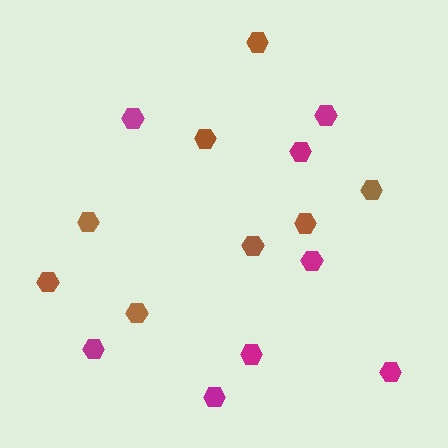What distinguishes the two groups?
There are 2 groups: one group of magenta hexagons (8) and one group of brown hexagons (8).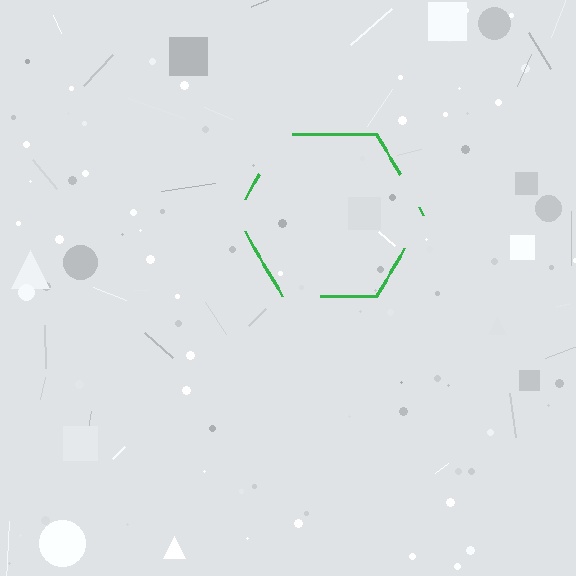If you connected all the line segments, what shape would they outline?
They would outline a hexagon.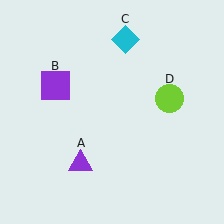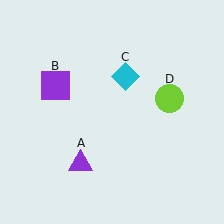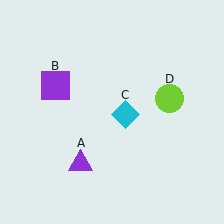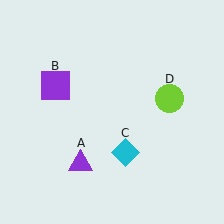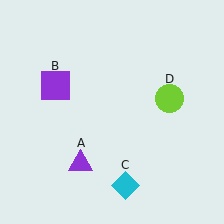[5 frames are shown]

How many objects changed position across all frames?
1 object changed position: cyan diamond (object C).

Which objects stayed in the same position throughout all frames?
Purple triangle (object A) and purple square (object B) and lime circle (object D) remained stationary.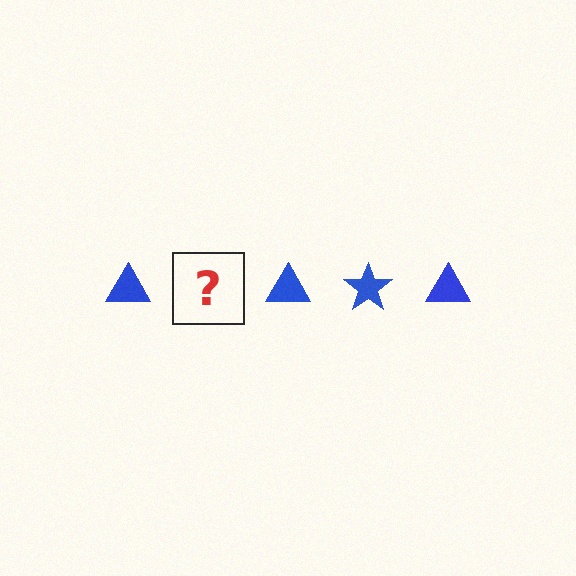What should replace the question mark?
The question mark should be replaced with a blue star.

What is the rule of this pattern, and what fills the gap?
The rule is that the pattern cycles through triangle, star shapes in blue. The gap should be filled with a blue star.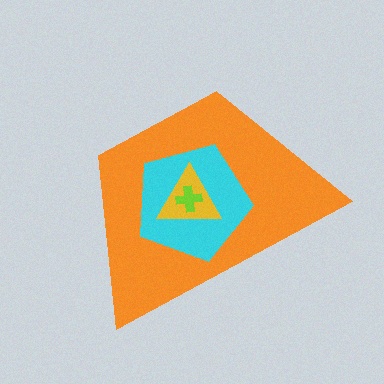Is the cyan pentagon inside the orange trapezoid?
Yes.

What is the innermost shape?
The lime cross.